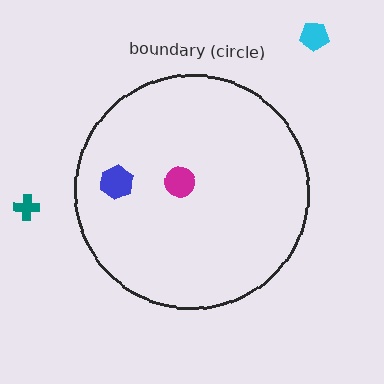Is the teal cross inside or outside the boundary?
Outside.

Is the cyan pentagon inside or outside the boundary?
Outside.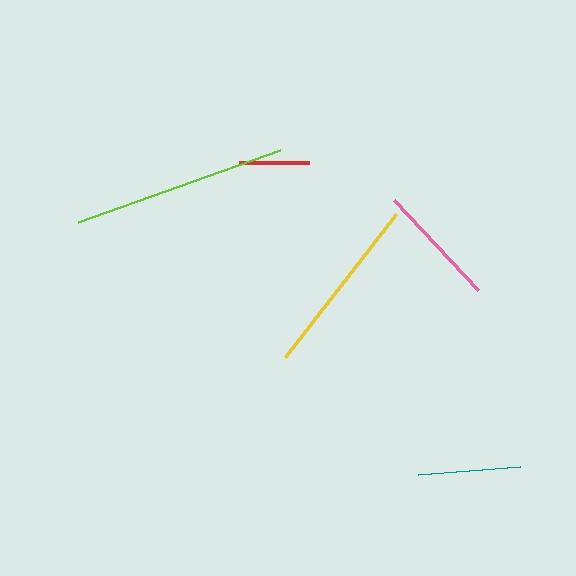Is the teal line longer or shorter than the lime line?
The lime line is longer than the teal line.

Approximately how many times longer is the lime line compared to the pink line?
The lime line is approximately 1.7 times the length of the pink line.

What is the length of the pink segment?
The pink segment is approximately 123 pixels long.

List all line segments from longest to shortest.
From longest to shortest: lime, yellow, pink, teal, red.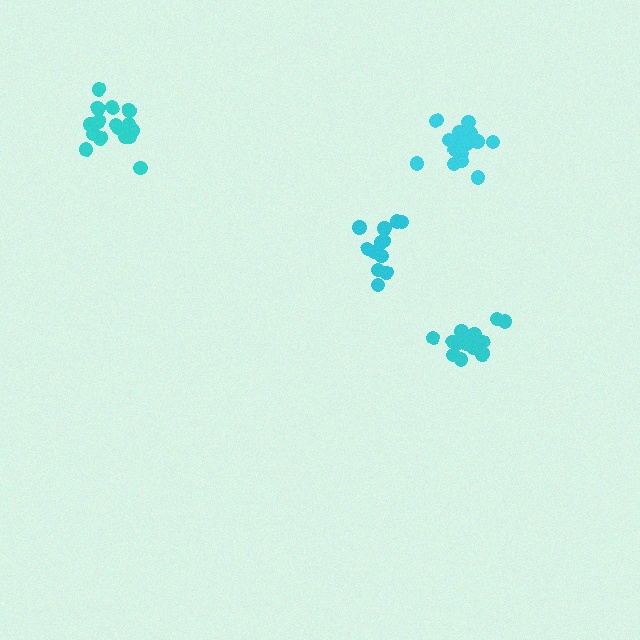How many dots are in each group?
Group 1: 18 dots, Group 2: 13 dots, Group 3: 16 dots, Group 4: 16 dots (63 total).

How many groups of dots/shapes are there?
There are 4 groups.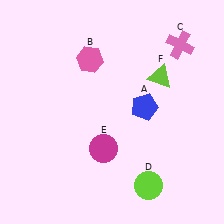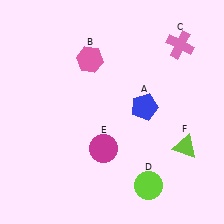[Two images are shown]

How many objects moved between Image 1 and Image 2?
1 object moved between the two images.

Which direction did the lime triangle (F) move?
The lime triangle (F) moved down.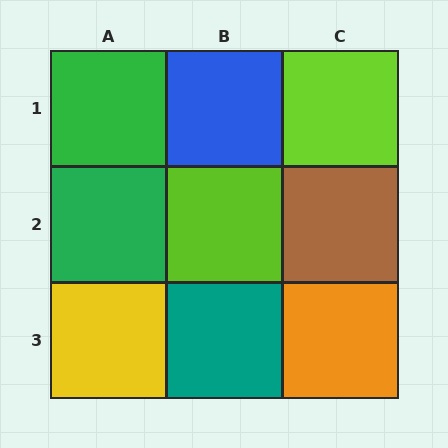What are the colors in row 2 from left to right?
Green, lime, brown.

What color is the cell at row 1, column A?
Green.